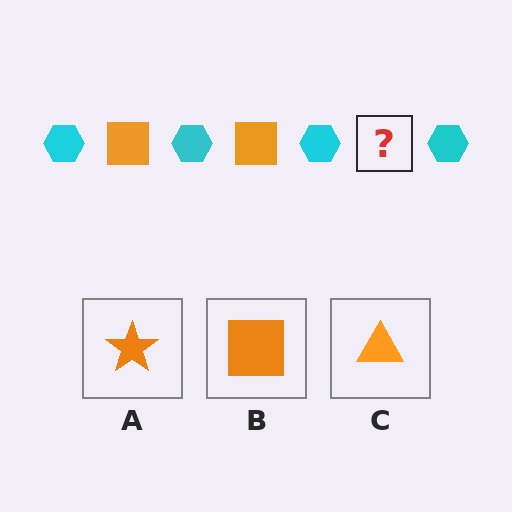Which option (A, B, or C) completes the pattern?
B.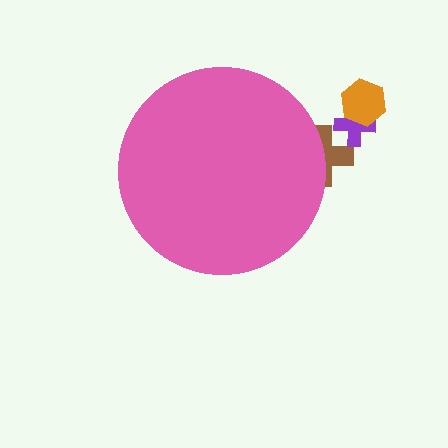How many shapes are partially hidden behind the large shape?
1 shape is partially hidden.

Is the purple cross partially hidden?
No, the purple cross is fully visible.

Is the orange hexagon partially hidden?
No, the orange hexagon is fully visible.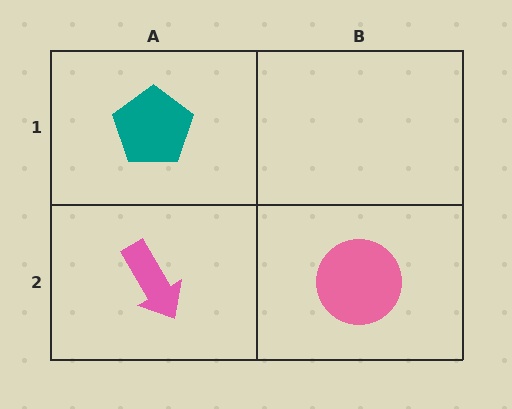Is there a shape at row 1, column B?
No, that cell is empty.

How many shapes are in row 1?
1 shape.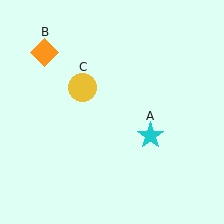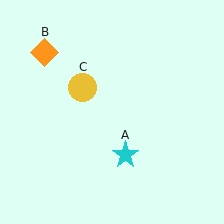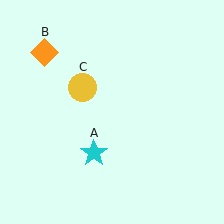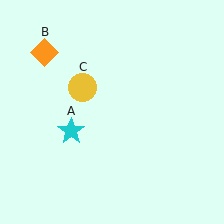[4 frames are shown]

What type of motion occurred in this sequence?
The cyan star (object A) rotated clockwise around the center of the scene.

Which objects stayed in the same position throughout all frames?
Orange diamond (object B) and yellow circle (object C) remained stationary.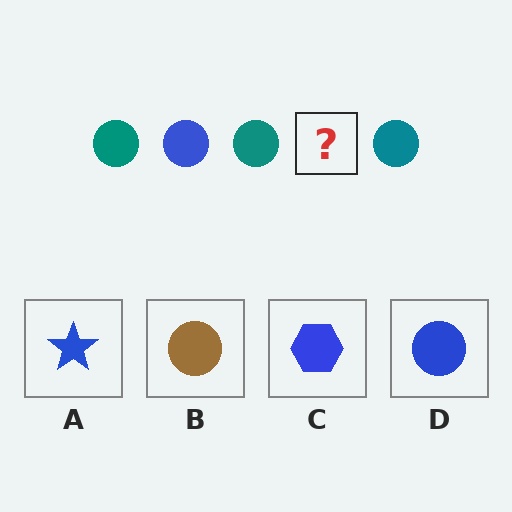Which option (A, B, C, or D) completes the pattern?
D.